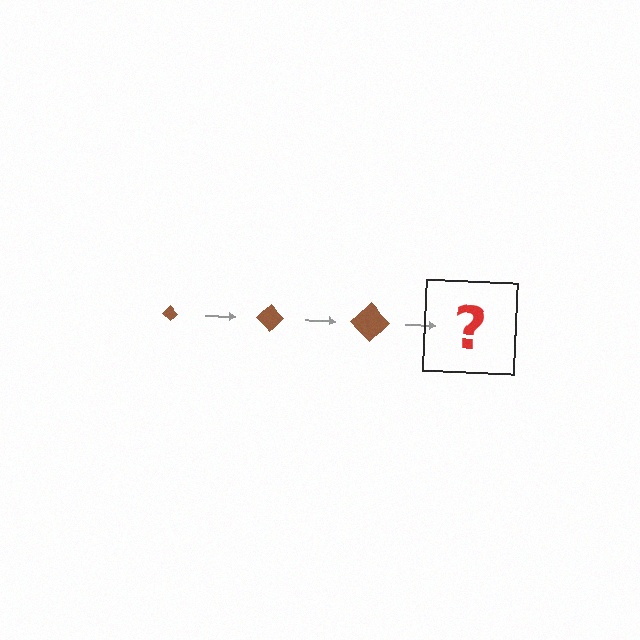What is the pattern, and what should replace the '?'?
The pattern is that the diamond gets progressively larger each step. The '?' should be a brown diamond, larger than the previous one.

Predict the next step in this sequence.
The next step is a brown diamond, larger than the previous one.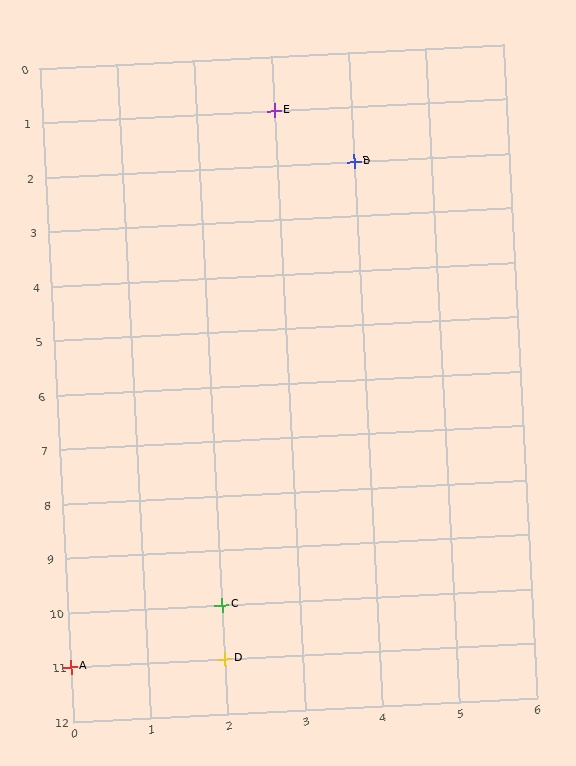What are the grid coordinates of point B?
Point B is at grid coordinates (4, 2).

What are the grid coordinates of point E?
Point E is at grid coordinates (3, 1).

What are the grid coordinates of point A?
Point A is at grid coordinates (0, 11).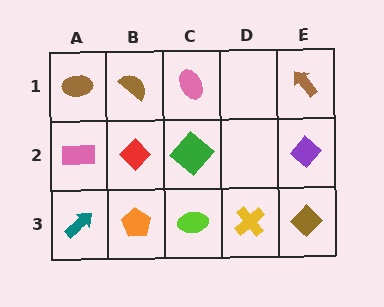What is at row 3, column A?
A teal arrow.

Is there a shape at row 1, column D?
No, that cell is empty.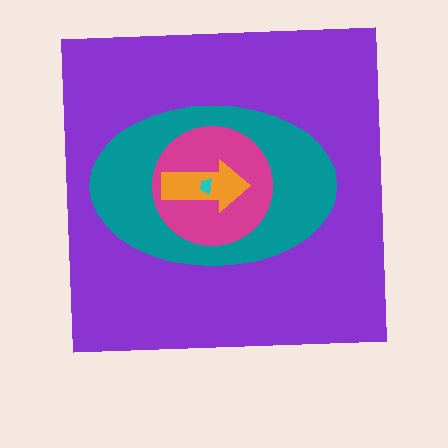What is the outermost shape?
The purple square.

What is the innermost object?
The cyan trapezoid.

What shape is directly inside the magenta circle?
The orange arrow.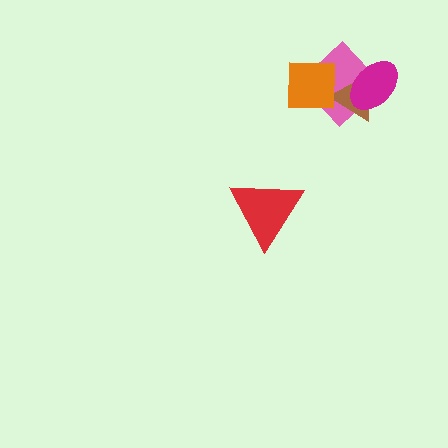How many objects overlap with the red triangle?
0 objects overlap with the red triangle.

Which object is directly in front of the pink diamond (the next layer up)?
The brown triangle is directly in front of the pink diamond.